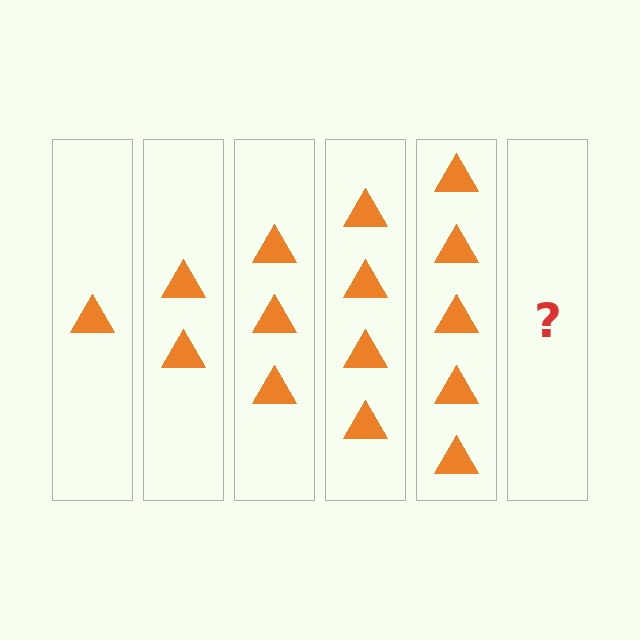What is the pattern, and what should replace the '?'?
The pattern is that each step adds one more triangle. The '?' should be 6 triangles.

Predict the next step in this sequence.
The next step is 6 triangles.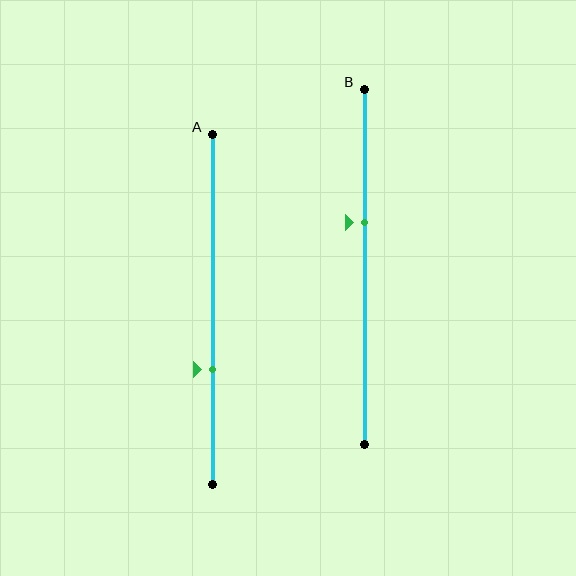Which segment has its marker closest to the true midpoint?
Segment B has its marker closest to the true midpoint.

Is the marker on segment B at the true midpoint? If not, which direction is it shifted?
No, the marker on segment B is shifted upward by about 12% of the segment length.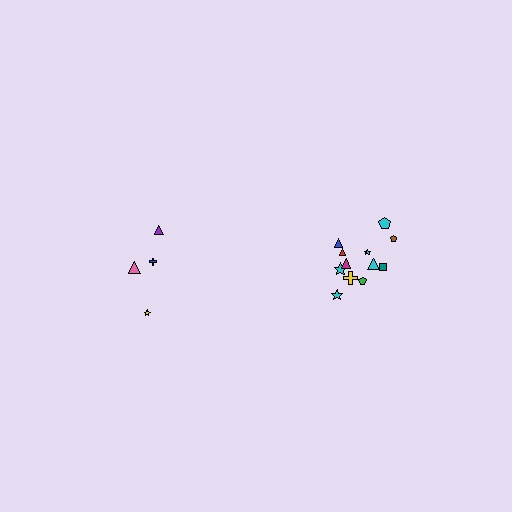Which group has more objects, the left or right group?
The right group.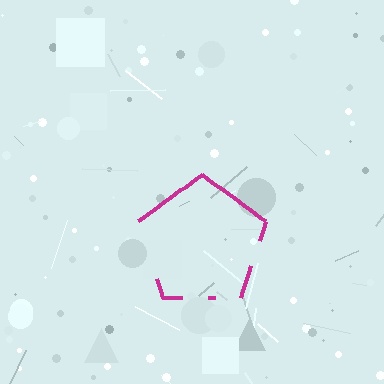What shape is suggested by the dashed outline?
The dashed outline suggests a pentagon.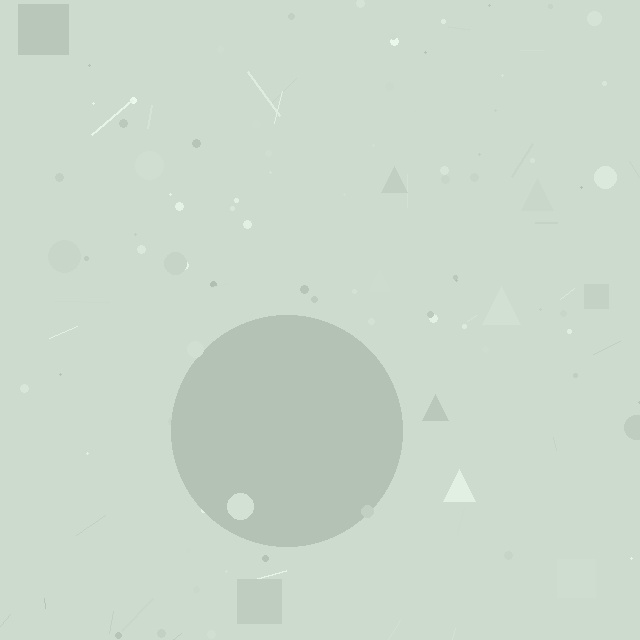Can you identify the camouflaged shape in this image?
The camouflaged shape is a circle.